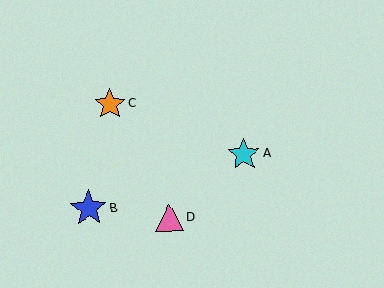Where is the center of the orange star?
The center of the orange star is at (110, 104).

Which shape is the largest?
The blue star (labeled B) is the largest.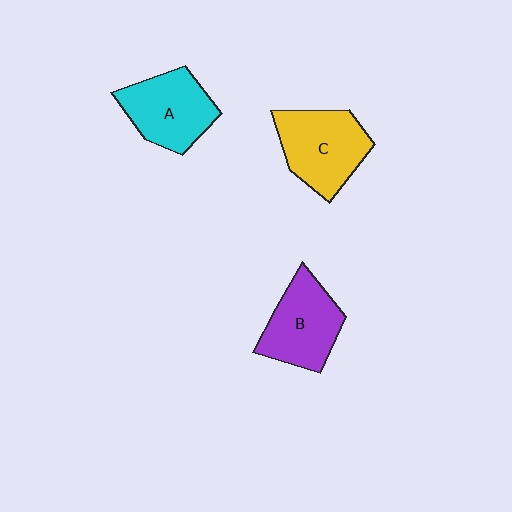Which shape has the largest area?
Shape C (yellow).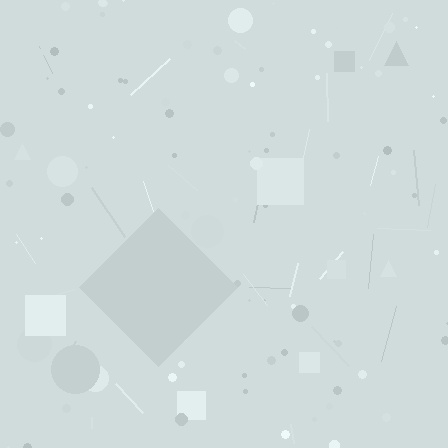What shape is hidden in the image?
A diamond is hidden in the image.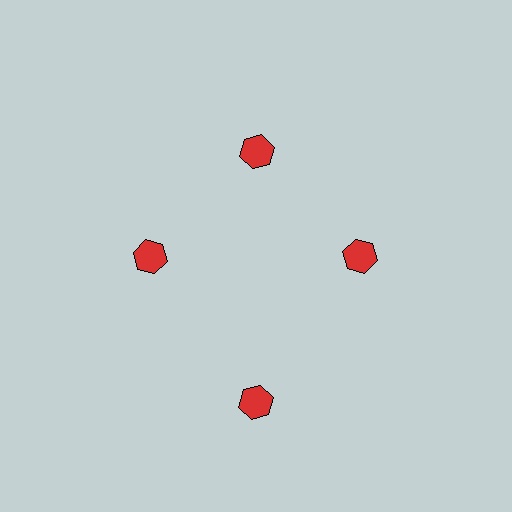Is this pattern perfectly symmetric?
No. The 4 red hexagons are arranged in a ring, but one element near the 6 o'clock position is pushed outward from the center, breaking the 4-fold rotational symmetry.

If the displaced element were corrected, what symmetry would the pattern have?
It would have 4-fold rotational symmetry — the pattern would map onto itself every 90 degrees.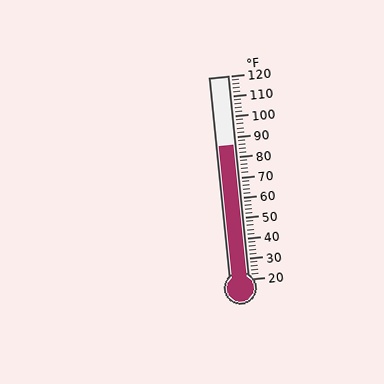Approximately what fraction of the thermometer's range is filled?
The thermometer is filled to approximately 65% of its range.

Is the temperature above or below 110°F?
The temperature is below 110°F.